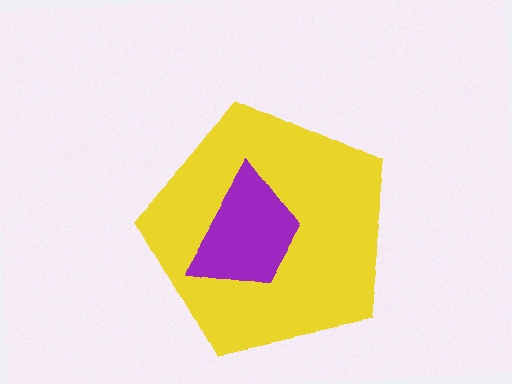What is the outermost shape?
The yellow pentagon.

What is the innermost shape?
The purple trapezoid.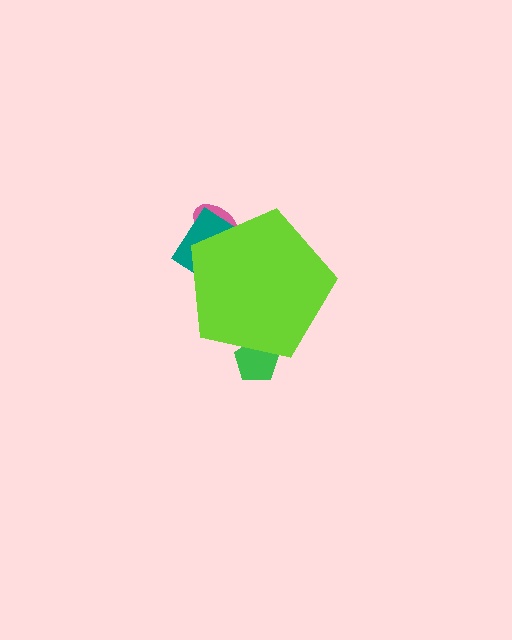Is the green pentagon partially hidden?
Yes, the green pentagon is partially hidden behind the lime pentagon.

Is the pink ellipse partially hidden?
Yes, the pink ellipse is partially hidden behind the lime pentagon.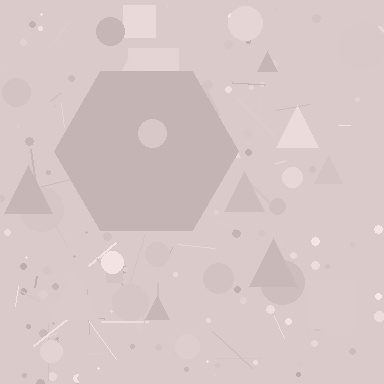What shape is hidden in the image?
A hexagon is hidden in the image.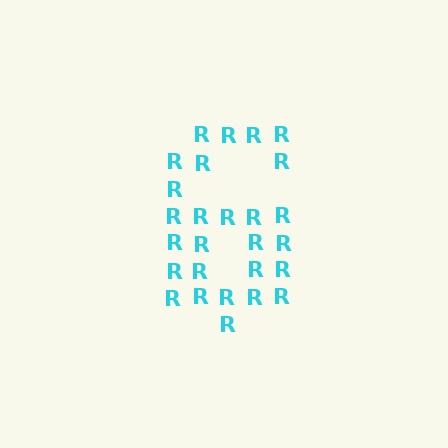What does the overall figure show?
The overall figure shows the digit 6.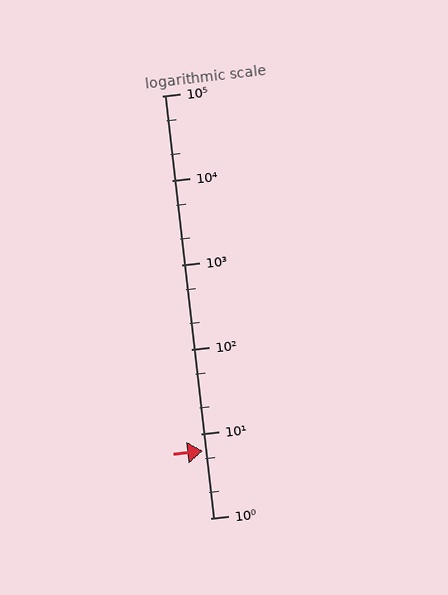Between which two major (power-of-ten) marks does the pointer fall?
The pointer is between 1 and 10.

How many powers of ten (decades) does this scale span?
The scale spans 5 decades, from 1 to 100000.